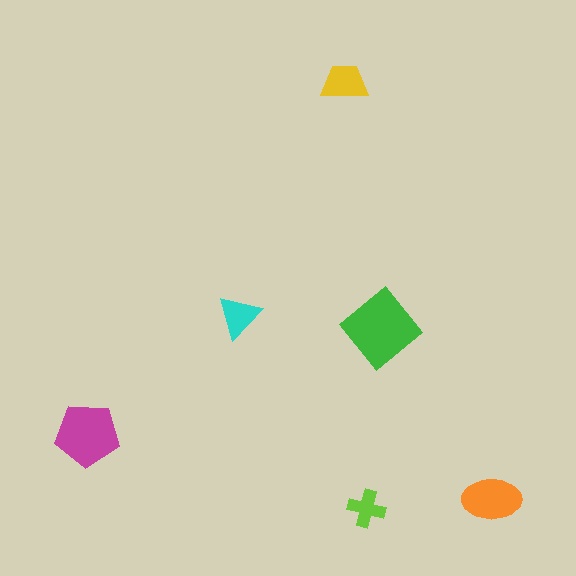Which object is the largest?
The green diamond.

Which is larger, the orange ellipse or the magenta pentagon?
The magenta pentagon.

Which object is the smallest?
The lime cross.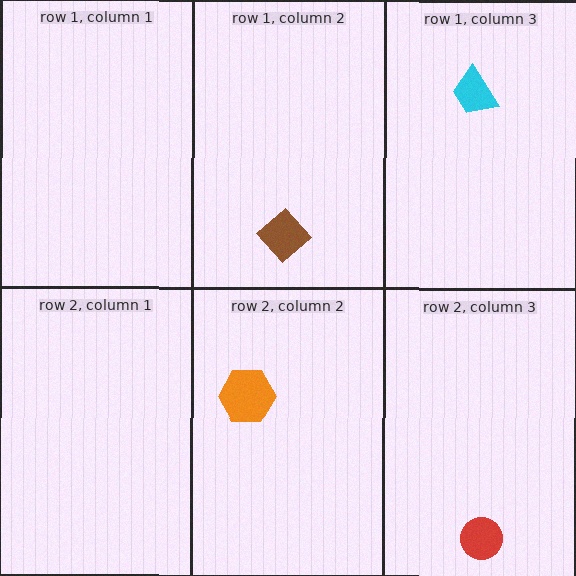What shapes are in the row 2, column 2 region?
The orange hexagon.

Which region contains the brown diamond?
The row 1, column 2 region.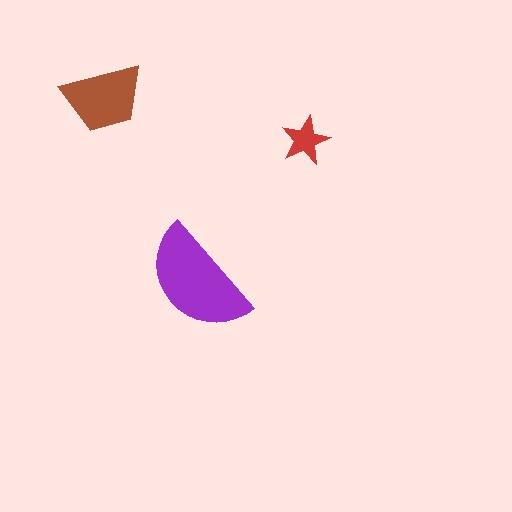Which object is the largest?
The purple semicircle.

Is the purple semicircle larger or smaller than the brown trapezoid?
Larger.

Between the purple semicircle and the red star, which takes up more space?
The purple semicircle.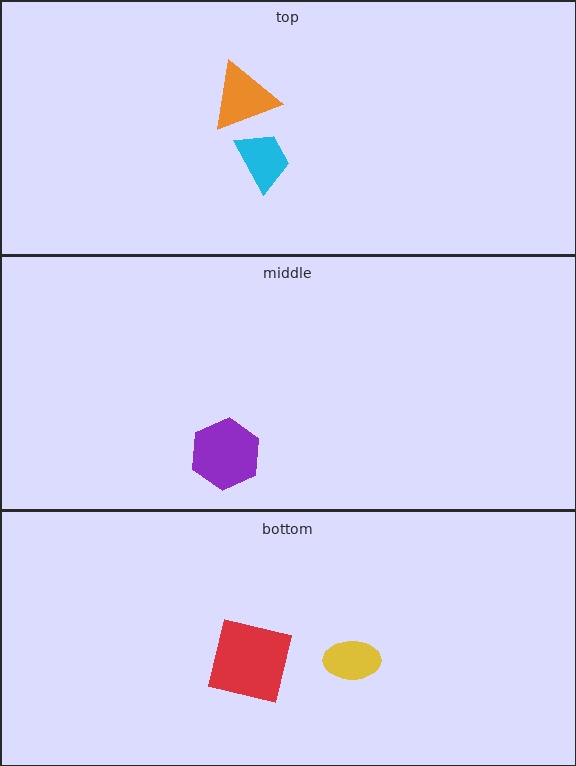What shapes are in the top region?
The orange triangle, the cyan trapezoid.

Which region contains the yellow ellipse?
The bottom region.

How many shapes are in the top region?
2.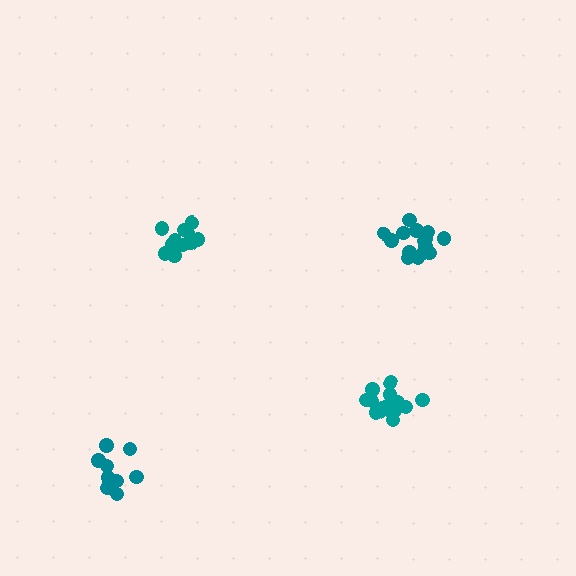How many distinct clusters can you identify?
There are 4 distinct clusters.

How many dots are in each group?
Group 1: 11 dots, Group 2: 16 dots, Group 3: 16 dots, Group 4: 10 dots (53 total).